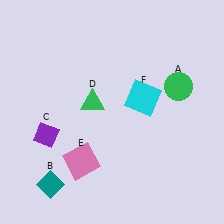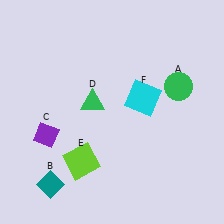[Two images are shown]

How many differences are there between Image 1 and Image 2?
There is 1 difference between the two images.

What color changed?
The square (E) changed from pink in Image 1 to lime in Image 2.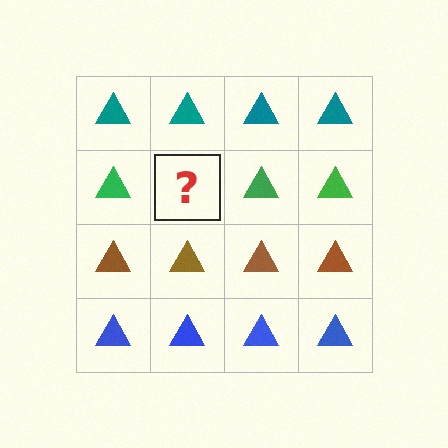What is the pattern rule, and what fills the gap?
The rule is that each row has a consistent color. The gap should be filled with a green triangle.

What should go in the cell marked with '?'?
The missing cell should contain a green triangle.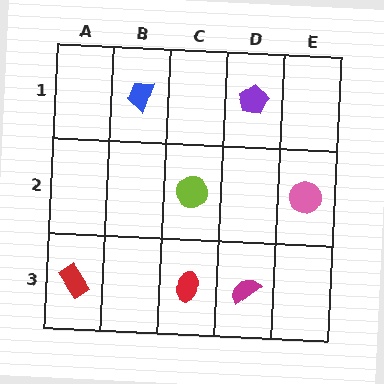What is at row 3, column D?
A magenta semicircle.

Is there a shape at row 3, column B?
No, that cell is empty.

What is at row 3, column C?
A red ellipse.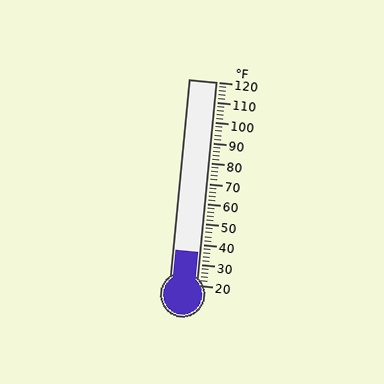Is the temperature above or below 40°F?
The temperature is below 40°F.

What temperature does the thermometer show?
The thermometer shows approximately 36°F.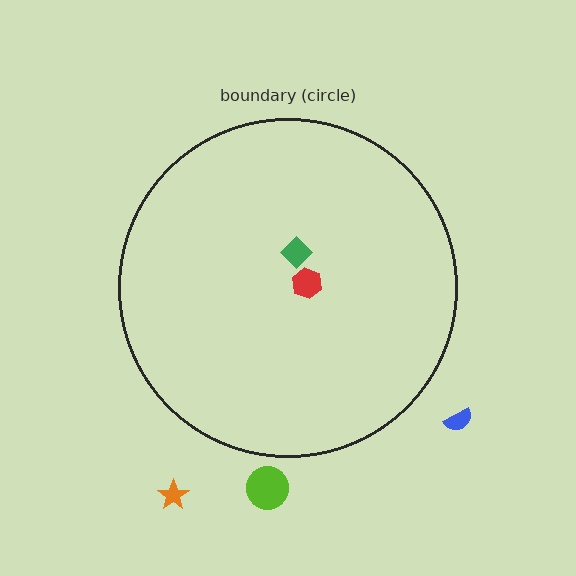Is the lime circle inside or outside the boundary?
Outside.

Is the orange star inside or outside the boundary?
Outside.